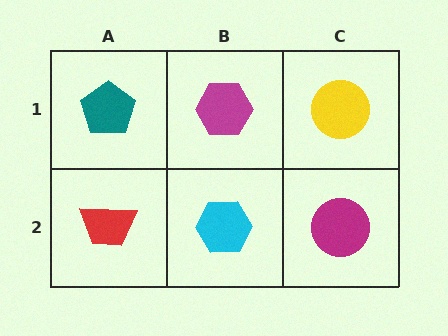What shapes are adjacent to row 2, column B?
A magenta hexagon (row 1, column B), a red trapezoid (row 2, column A), a magenta circle (row 2, column C).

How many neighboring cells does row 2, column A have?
2.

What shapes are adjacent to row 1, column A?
A red trapezoid (row 2, column A), a magenta hexagon (row 1, column B).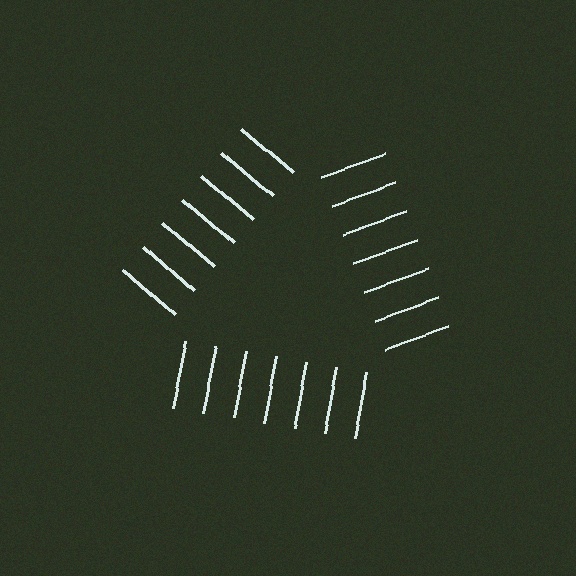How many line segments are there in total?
21 — 7 along each of the 3 edges.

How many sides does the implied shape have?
3 sides — the line-ends trace a triangle.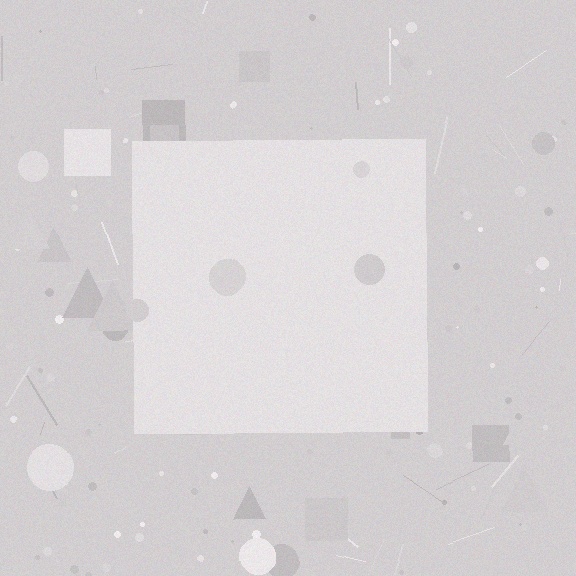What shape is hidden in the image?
A square is hidden in the image.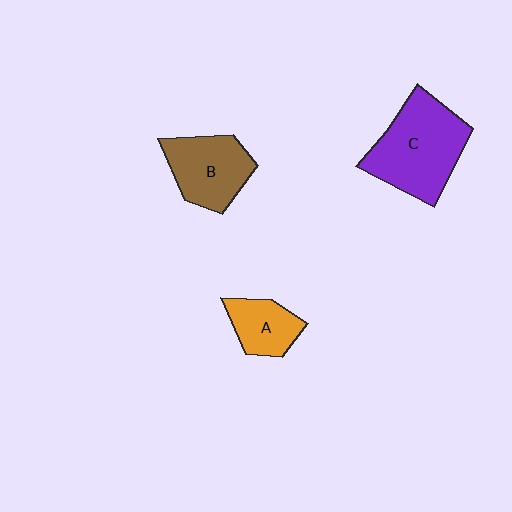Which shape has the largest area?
Shape C (purple).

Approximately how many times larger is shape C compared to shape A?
Approximately 2.2 times.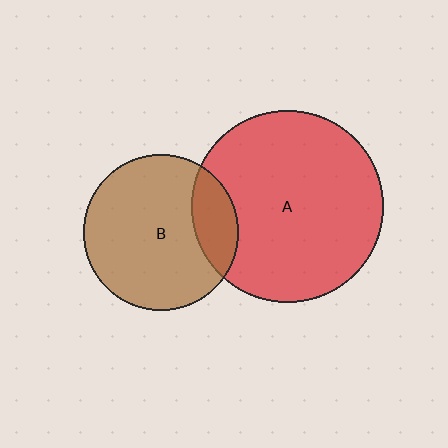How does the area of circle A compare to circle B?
Approximately 1.5 times.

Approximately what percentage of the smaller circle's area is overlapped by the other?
Approximately 20%.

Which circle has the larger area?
Circle A (red).